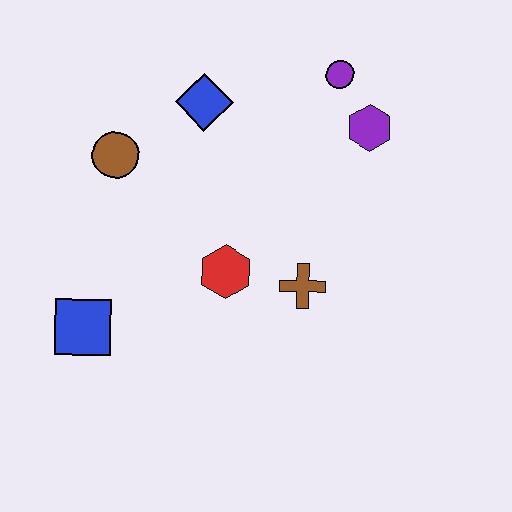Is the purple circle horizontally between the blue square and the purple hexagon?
Yes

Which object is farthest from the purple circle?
The blue square is farthest from the purple circle.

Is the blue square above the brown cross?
No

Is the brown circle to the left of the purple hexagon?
Yes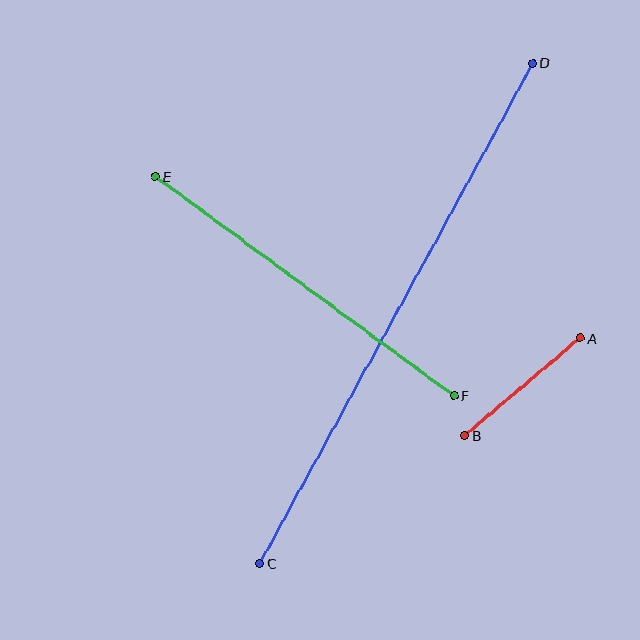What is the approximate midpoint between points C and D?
The midpoint is at approximately (396, 313) pixels.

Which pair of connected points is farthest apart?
Points C and D are farthest apart.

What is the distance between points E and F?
The distance is approximately 370 pixels.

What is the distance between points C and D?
The distance is approximately 570 pixels.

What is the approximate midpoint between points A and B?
The midpoint is at approximately (523, 387) pixels.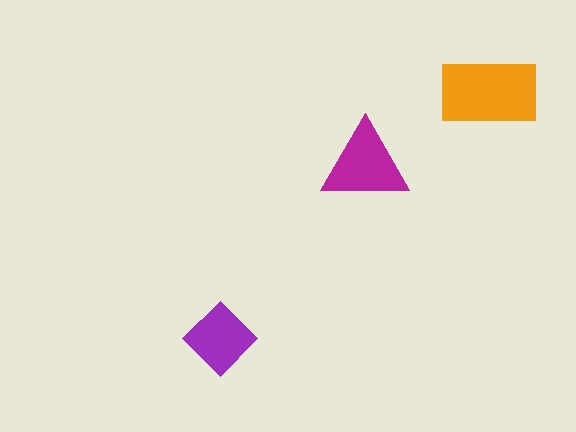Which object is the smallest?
The purple diamond.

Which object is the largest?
The orange rectangle.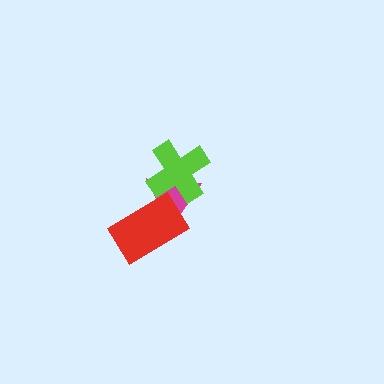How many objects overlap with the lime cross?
1 object overlaps with the lime cross.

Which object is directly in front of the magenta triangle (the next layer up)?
The red rectangle is directly in front of the magenta triangle.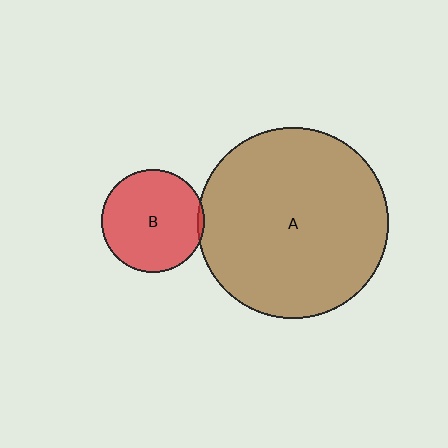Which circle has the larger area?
Circle A (brown).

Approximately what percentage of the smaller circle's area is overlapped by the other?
Approximately 5%.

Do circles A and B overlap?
Yes.